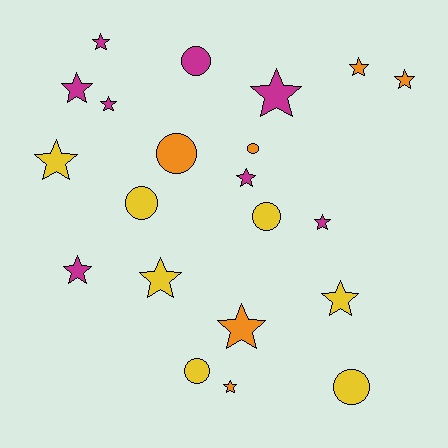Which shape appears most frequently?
Star, with 14 objects.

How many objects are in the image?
There are 21 objects.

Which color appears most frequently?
Magenta, with 8 objects.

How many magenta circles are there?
There is 1 magenta circle.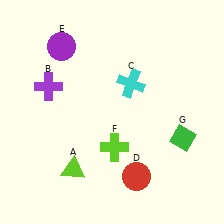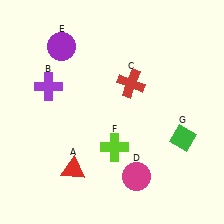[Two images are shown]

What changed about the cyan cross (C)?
In Image 1, C is cyan. In Image 2, it changed to red.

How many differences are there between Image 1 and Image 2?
There are 3 differences between the two images.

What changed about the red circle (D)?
In Image 1, D is red. In Image 2, it changed to magenta.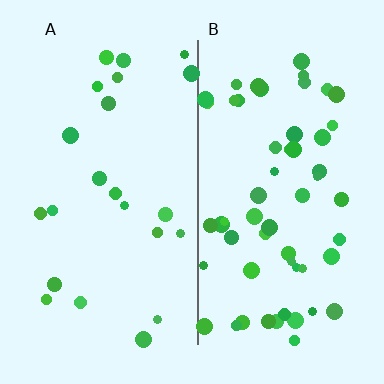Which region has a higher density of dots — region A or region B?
B (the right).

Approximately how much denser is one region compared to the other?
Approximately 2.5× — region B over region A.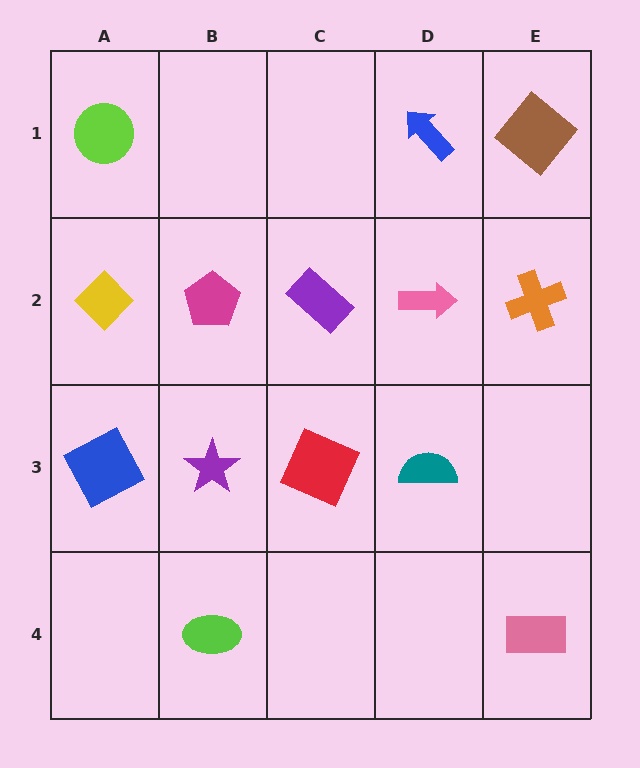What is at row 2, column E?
An orange cross.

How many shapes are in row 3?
4 shapes.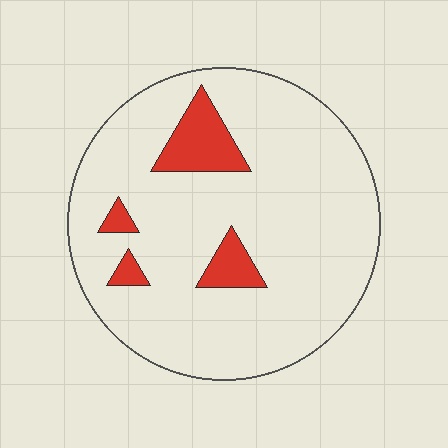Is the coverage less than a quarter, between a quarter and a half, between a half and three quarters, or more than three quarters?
Less than a quarter.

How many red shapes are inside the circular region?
4.